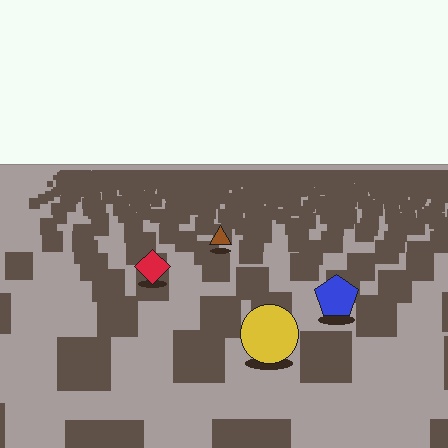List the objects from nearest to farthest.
From nearest to farthest: the yellow circle, the blue pentagon, the red diamond, the brown triangle.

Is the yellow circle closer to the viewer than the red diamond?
Yes. The yellow circle is closer — you can tell from the texture gradient: the ground texture is coarser near it.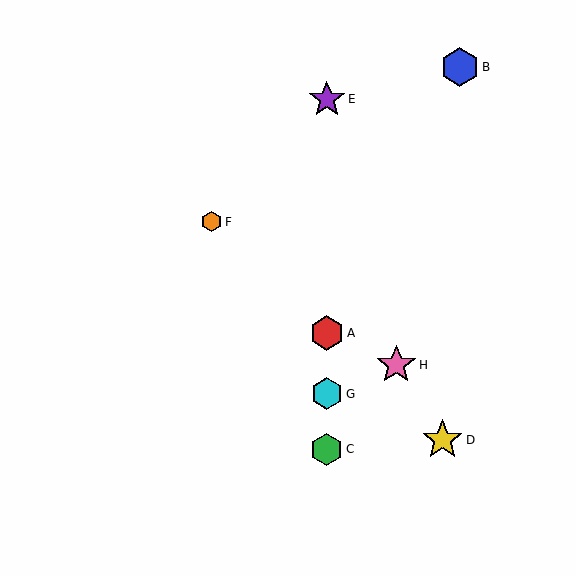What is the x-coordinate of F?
Object F is at x≈211.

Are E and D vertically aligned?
No, E is at x≈327 and D is at x≈443.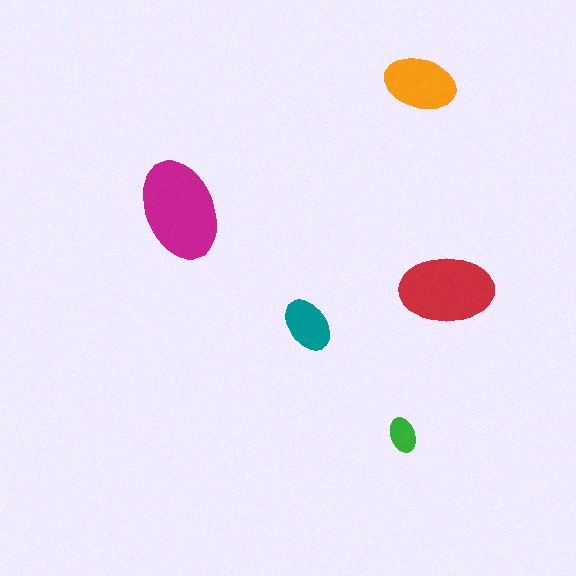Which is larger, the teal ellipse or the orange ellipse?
The orange one.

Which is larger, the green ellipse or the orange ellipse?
The orange one.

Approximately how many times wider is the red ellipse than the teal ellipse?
About 1.5 times wider.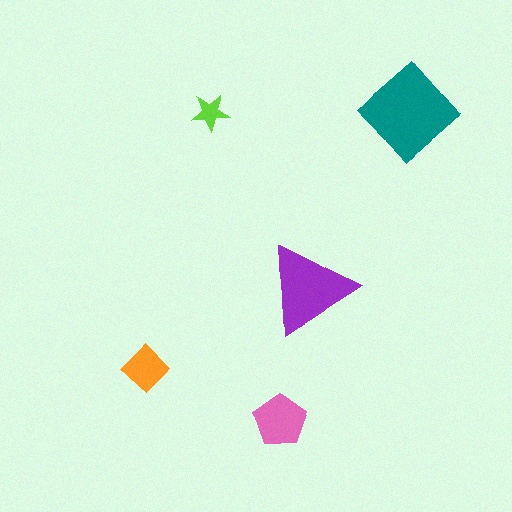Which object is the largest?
The teal diamond.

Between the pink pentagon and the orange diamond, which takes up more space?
The pink pentagon.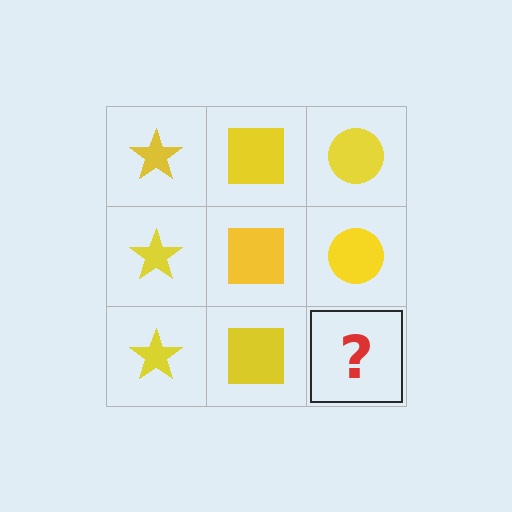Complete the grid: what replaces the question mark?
The question mark should be replaced with a yellow circle.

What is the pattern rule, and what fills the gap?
The rule is that each column has a consistent shape. The gap should be filled with a yellow circle.